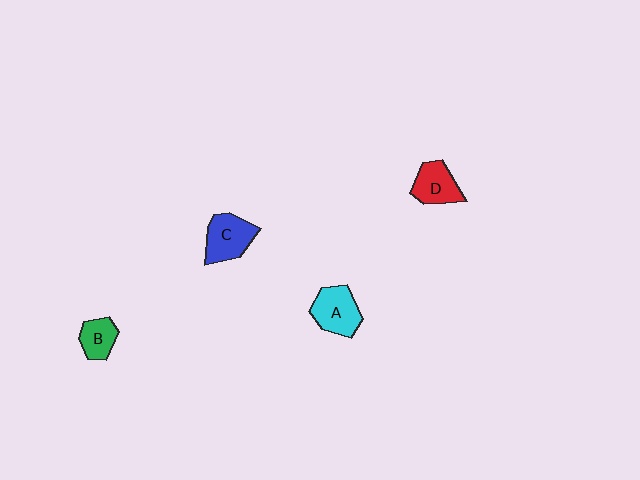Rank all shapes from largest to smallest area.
From largest to smallest: C (blue), A (cyan), D (red), B (green).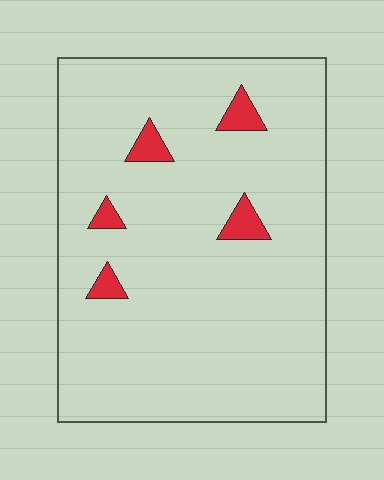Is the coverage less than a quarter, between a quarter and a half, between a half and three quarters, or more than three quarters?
Less than a quarter.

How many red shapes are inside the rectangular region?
5.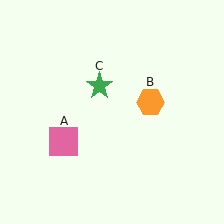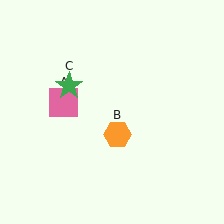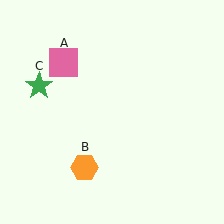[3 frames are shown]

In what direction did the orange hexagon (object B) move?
The orange hexagon (object B) moved down and to the left.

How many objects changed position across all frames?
3 objects changed position: pink square (object A), orange hexagon (object B), green star (object C).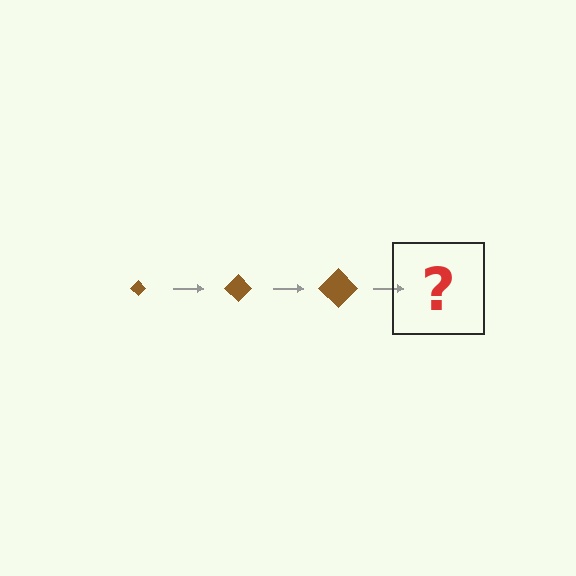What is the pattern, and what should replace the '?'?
The pattern is that the diamond gets progressively larger each step. The '?' should be a brown diamond, larger than the previous one.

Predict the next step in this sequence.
The next step is a brown diamond, larger than the previous one.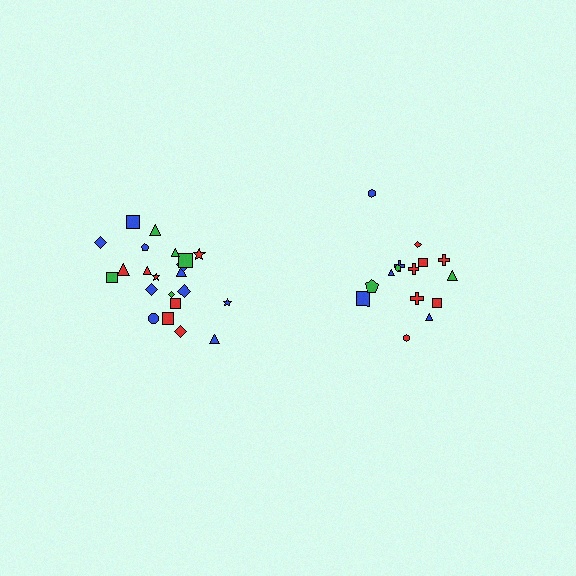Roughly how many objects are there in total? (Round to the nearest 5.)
Roughly 35 objects in total.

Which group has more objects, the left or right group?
The left group.